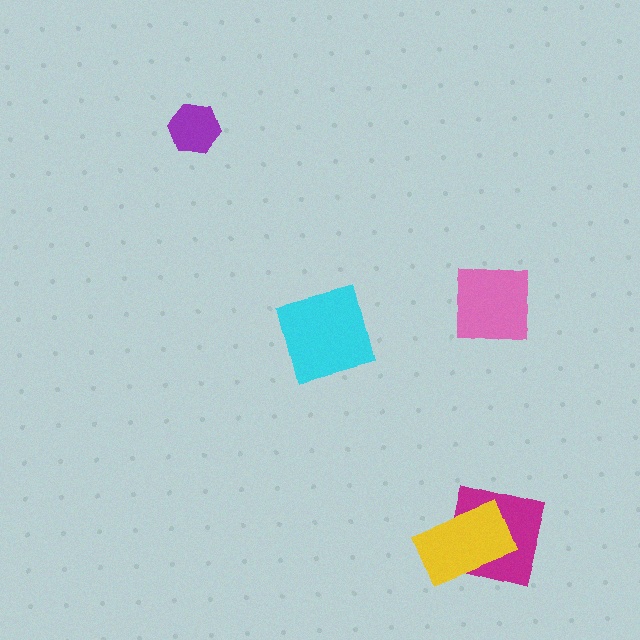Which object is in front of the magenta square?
The yellow rectangle is in front of the magenta square.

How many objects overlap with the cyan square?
0 objects overlap with the cyan square.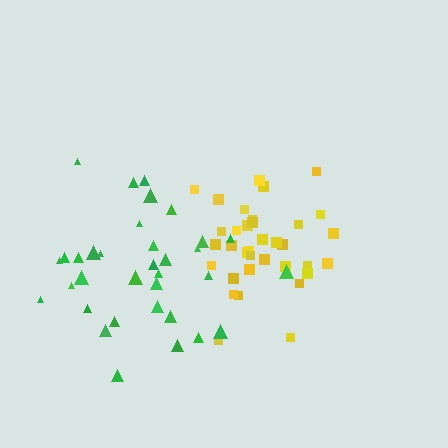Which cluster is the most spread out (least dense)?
Green.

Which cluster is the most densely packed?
Yellow.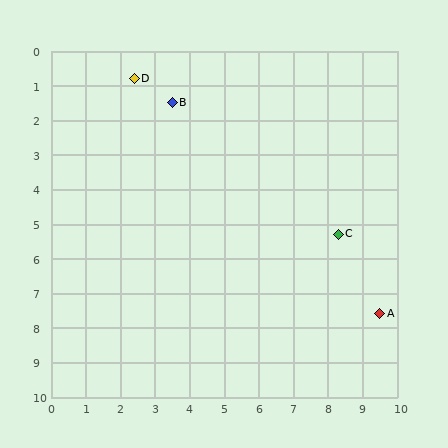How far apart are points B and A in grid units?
Points B and A are about 8.6 grid units apart.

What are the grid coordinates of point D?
Point D is at approximately (2.4, 0.8).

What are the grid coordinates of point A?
Point A is at approximately (9.5, 7.6).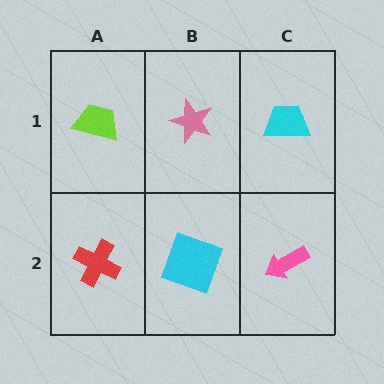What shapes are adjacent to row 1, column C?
A pink arrow (row 2, column C), a pink star (row 1, column B).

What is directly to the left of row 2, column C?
A cyan square.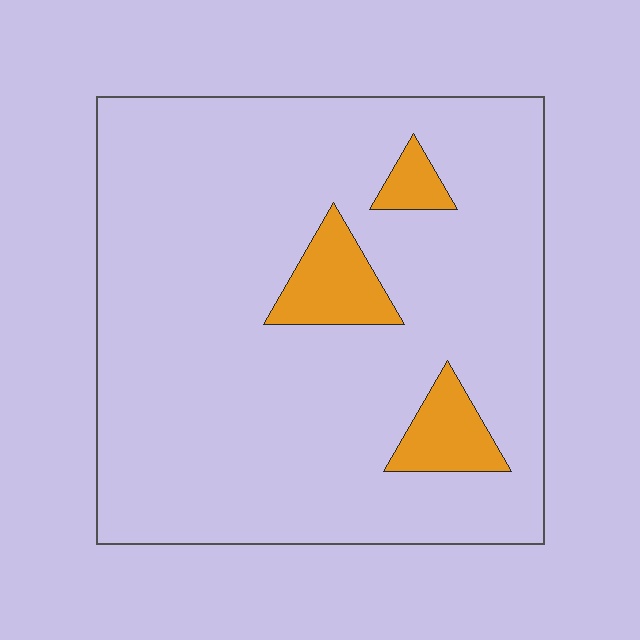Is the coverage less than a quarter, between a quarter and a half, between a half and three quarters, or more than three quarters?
Less than a quarter.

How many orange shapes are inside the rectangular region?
3.